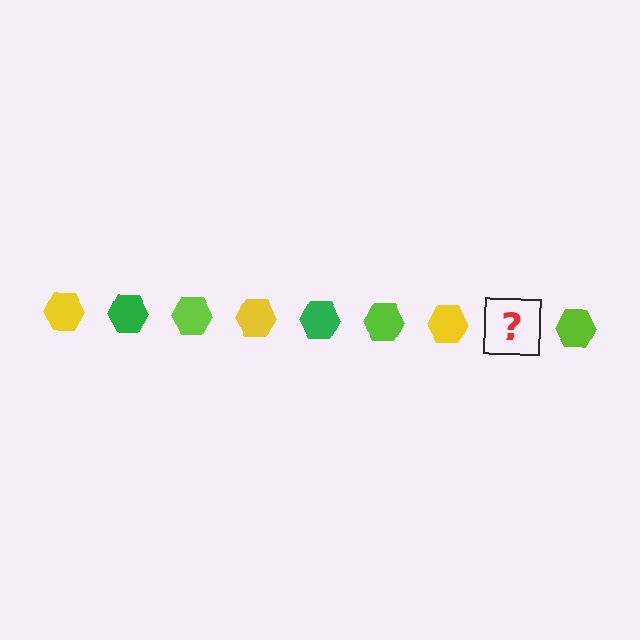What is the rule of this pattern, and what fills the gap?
The rule is that the pattern cycles through yellow, green, lime hexagons. The gap should be filled with a green hexagon.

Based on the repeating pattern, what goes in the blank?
The blank should be a green hexagon.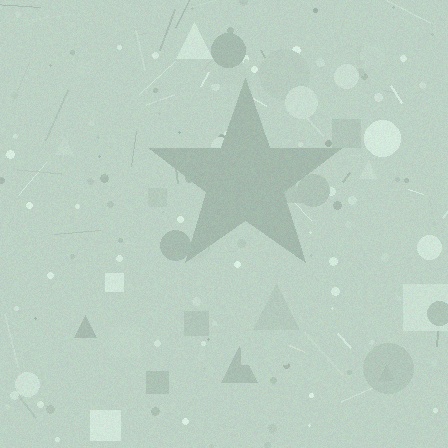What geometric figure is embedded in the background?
A star is embedded in the background.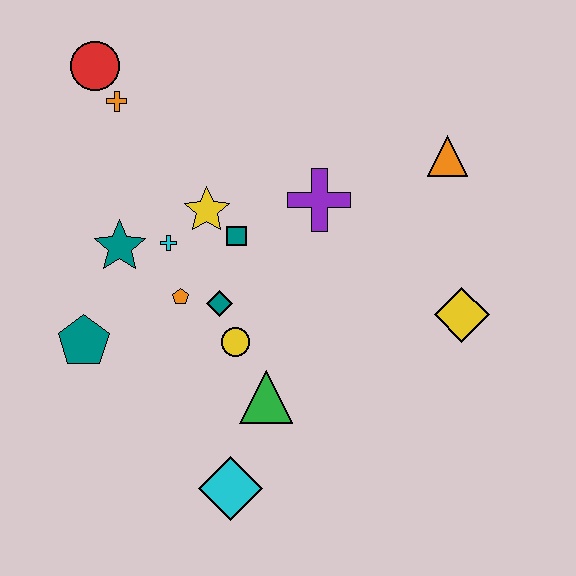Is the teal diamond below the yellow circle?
No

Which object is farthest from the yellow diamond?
The red circle is farthest from the yellow diamond.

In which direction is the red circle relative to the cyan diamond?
The red circle is above the cyan diamond.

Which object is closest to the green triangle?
The yellow circle is closest to the green triangle.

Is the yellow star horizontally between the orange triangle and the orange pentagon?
Yes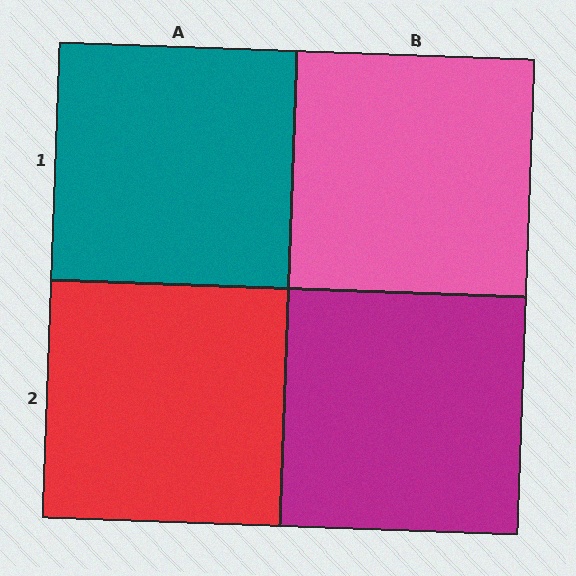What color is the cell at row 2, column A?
Red.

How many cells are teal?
1 cell is teal.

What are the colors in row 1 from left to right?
Teal, pink.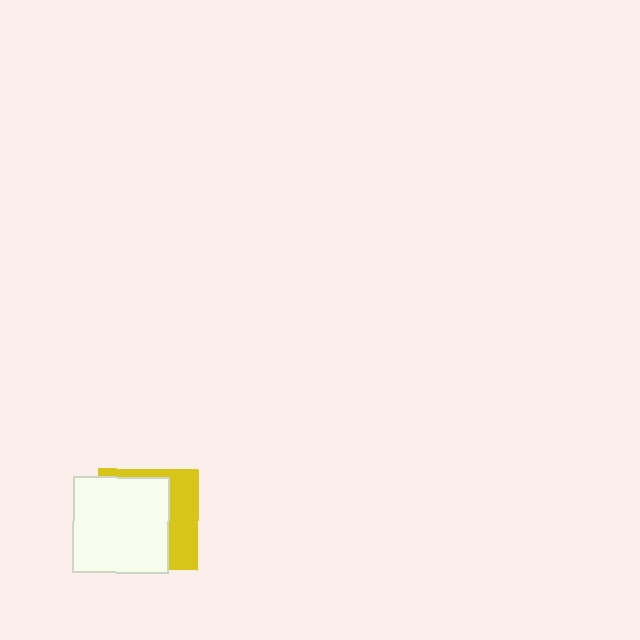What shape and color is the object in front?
The object in front is a white square.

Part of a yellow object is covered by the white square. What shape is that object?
It is a square.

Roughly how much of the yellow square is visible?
A small part of it is visible (roughly 35%).